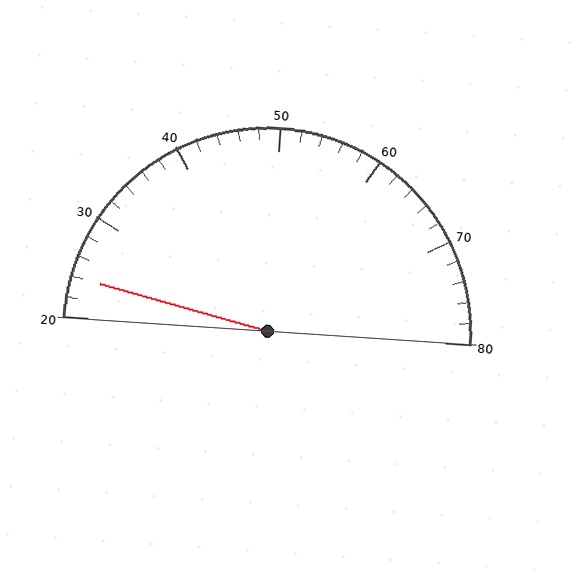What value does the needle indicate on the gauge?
The needle indicates approximately 24.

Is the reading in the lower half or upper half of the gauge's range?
The reading is in the lower half of the range (20 to 80).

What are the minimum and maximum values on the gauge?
The gauge ranges from 20 to 80.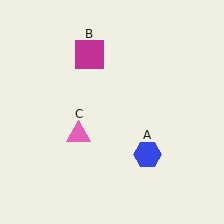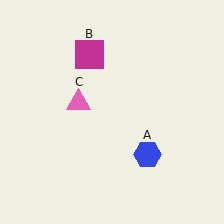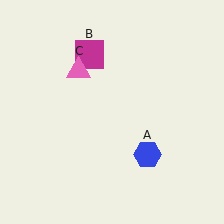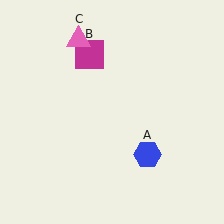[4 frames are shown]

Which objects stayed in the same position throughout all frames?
Blue hexagon (object A) and magenta square (object B) remained stationary.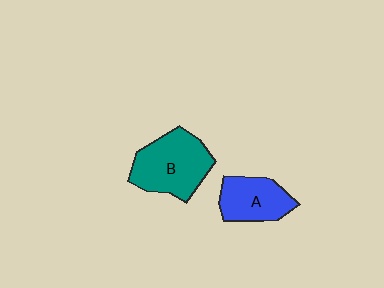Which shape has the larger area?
Shape B (teal).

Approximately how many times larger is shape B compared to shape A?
Approximately 1.4 times.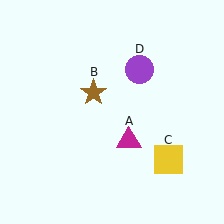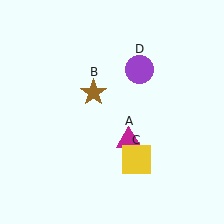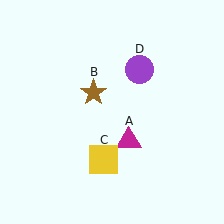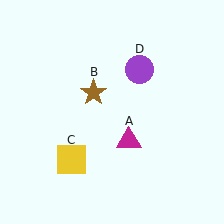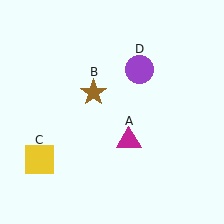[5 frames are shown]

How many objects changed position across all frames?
1 object changed position: yellow square (object C).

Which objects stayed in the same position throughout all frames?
Magenta triangle (object A) and brown star (object B) and purple circle (object D) remained stationary.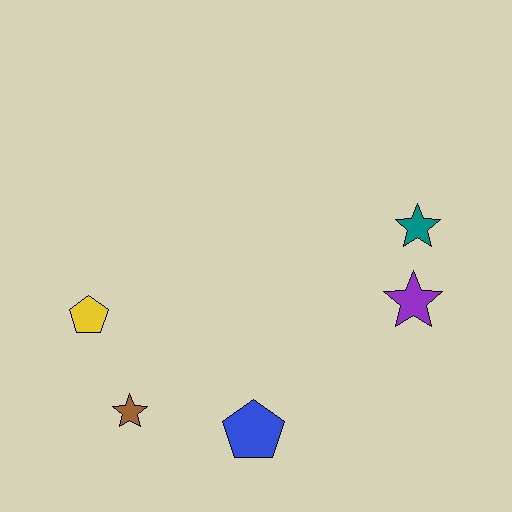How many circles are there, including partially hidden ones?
There are no circles.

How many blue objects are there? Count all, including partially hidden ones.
There is 1 blue object.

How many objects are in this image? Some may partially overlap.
There are 5 objects.